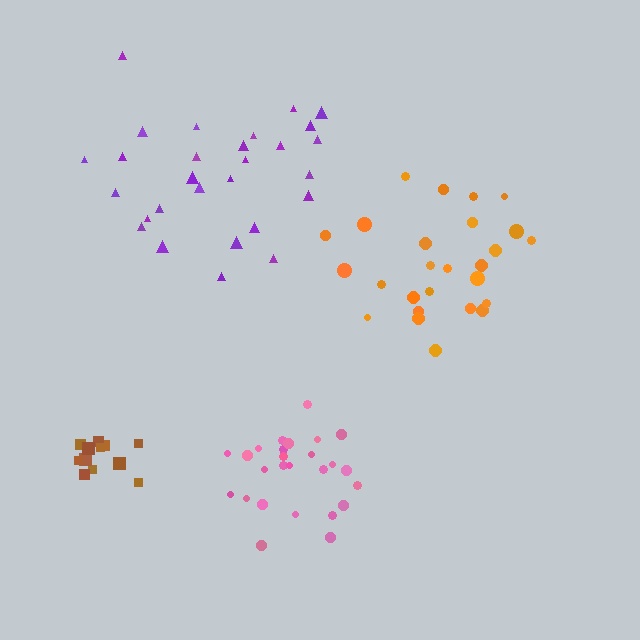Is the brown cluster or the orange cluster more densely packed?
Brown.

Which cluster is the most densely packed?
Brown.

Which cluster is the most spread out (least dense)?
Purple.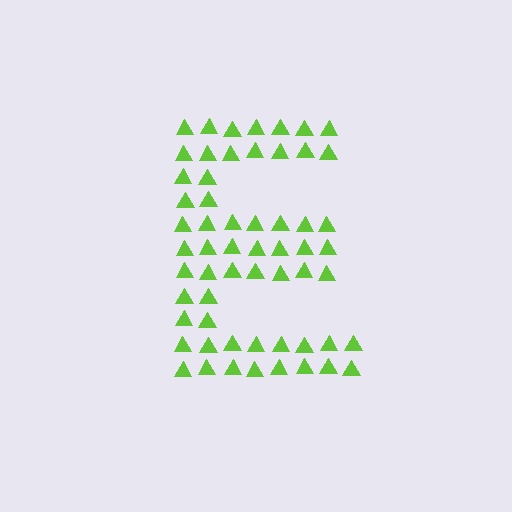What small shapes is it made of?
It is made of small triangles.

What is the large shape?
The large shape is the letter E.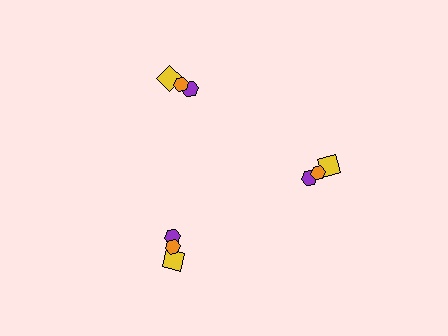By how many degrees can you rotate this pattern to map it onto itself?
The pattern maps onto itself every 120 degrees of rotation.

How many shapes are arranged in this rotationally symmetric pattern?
There are 9 shapes, arranged in 3 groups of 3.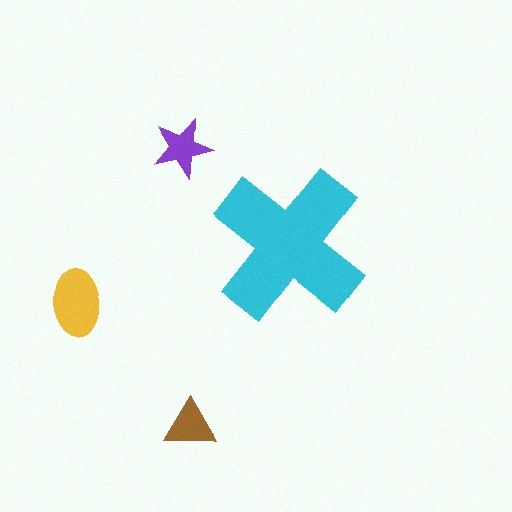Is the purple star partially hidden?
No, the purple star is fully visible.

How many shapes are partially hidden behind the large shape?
0 shapes are partially hidden.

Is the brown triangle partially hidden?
No, the brown triangle is fully visible.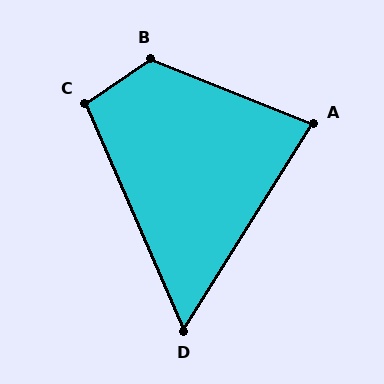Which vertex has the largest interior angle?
B, at approximately 124 degrees.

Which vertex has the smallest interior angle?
D, at approximately 56 degrees.